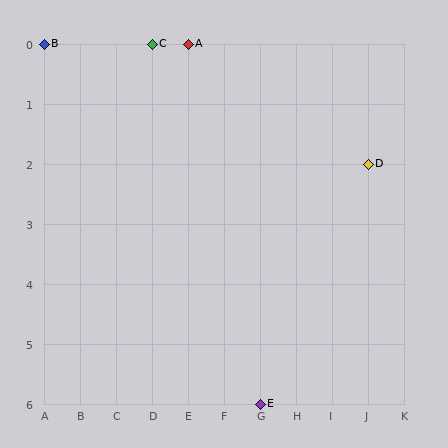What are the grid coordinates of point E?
Point E is at grid coordinates (G, 6).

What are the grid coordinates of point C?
Point C is at grid coordinates (D, 0).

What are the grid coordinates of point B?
Point B is at grid coordinates (A, 0).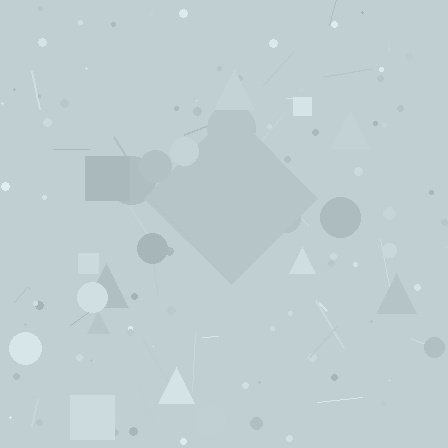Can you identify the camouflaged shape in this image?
The camouflaged shape is a diamond.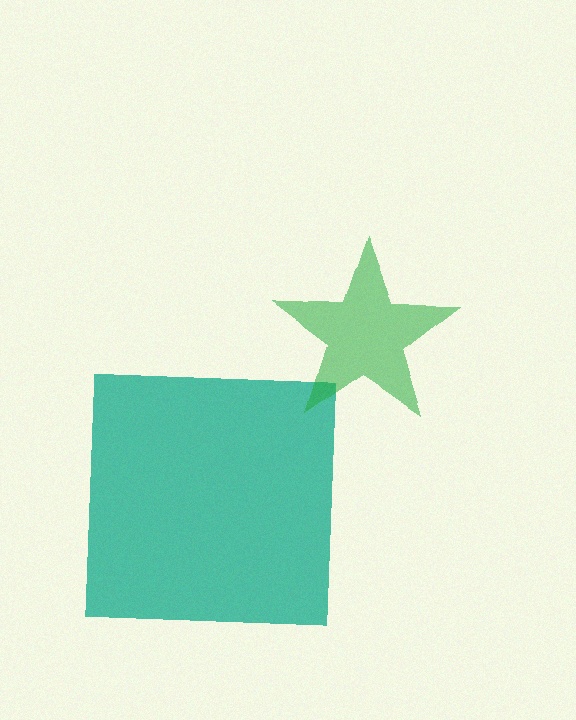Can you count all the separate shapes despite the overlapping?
Yes, there are 2 separate shapes.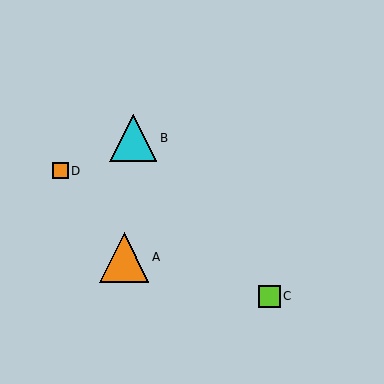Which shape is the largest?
The orange triangle (labeled A) is the largest.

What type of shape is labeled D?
Shape D is an orange square.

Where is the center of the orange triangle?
The center of the orange triangle is at (124, 257).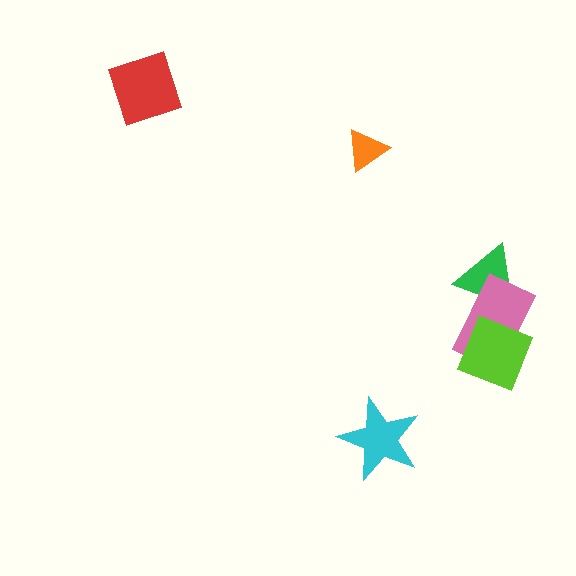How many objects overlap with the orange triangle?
0 objects overlap with the orange triangle.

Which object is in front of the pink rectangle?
The lime diamond is in front of the pink rectangle.